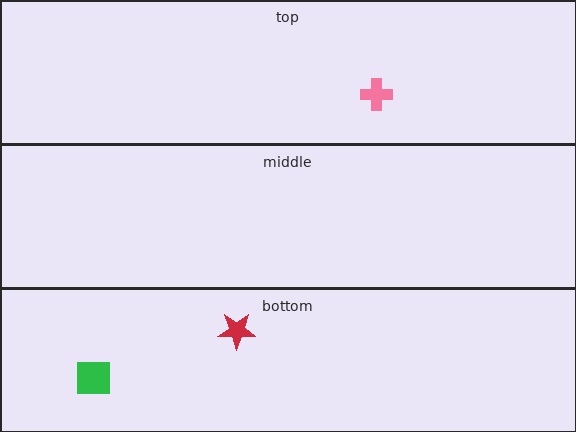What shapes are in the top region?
The pink cross.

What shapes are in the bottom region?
The red star, the green square.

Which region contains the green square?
The bottom region.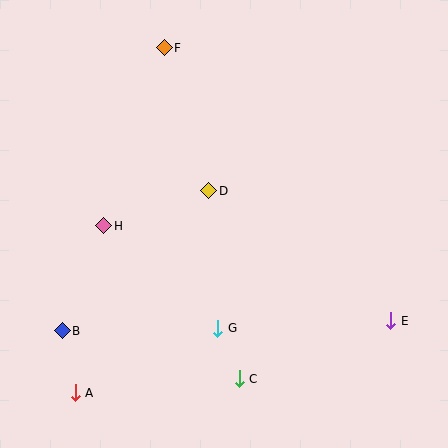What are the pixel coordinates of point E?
Point E is at (391, 321).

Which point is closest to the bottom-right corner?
Point E is closest to the bottom-right corner.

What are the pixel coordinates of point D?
Point D is at (209, 191).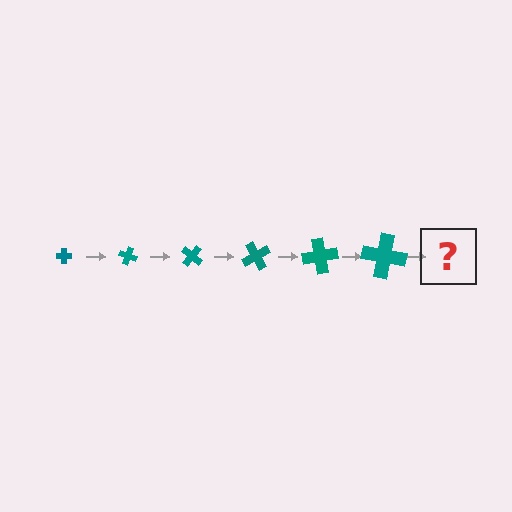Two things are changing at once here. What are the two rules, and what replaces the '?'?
The two rules are that the cross grows larger each step and it rotates 20 degrees each step. The '?' should be a cross, larger than the previous one and rotated 120 degrees from the start.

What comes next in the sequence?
The next element should be a cross, larger than the previous one and rotated 120 degrees from the start.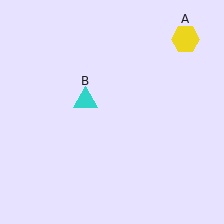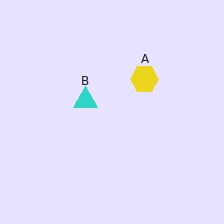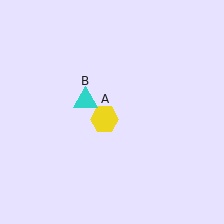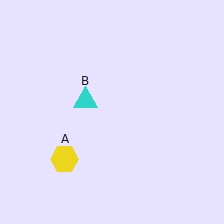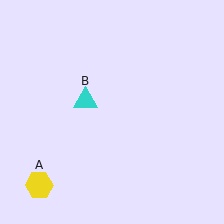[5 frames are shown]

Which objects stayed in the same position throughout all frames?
Cyan triangle (object B) remained stationary.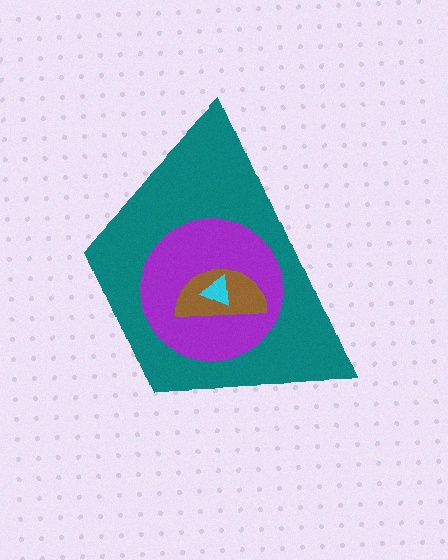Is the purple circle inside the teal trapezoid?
Yes.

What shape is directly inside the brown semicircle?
The cyan triangle.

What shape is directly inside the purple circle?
The brown semicircle.